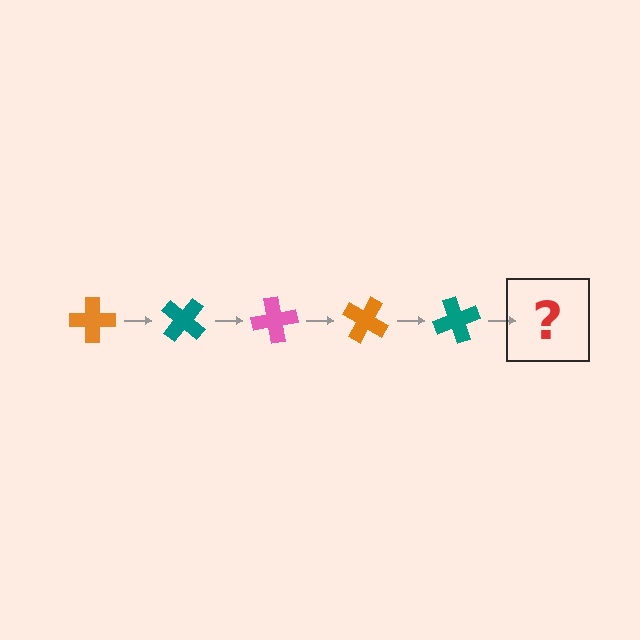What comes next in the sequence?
The next element should be a pink cross, rotated 200 degrees from the start.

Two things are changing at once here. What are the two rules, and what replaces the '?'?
The two rules are that it rotates 40 degrees each step and the color cycles through orange, teal, and pink. The '?' should be a pink cross, rotated 200 degrees from the start.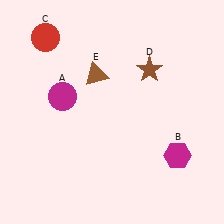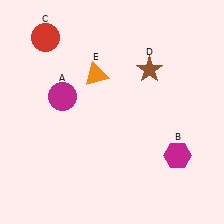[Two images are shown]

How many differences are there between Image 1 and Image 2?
There is 1 difference between the two images.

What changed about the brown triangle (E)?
In Image 1, E is brown. In Image 2, it changed to orange.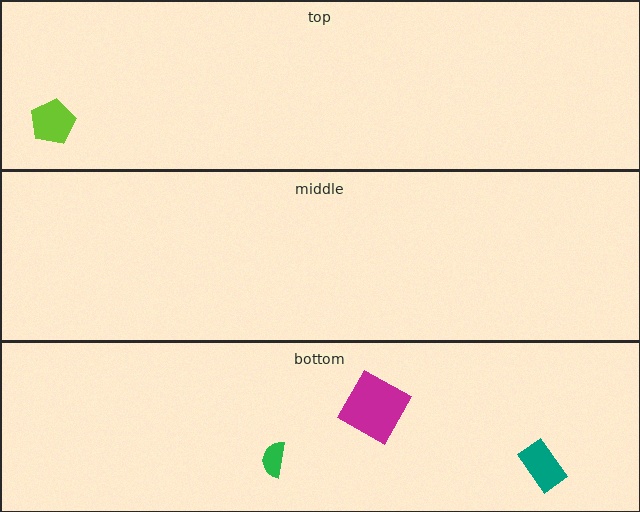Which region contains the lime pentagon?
The top region.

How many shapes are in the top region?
1.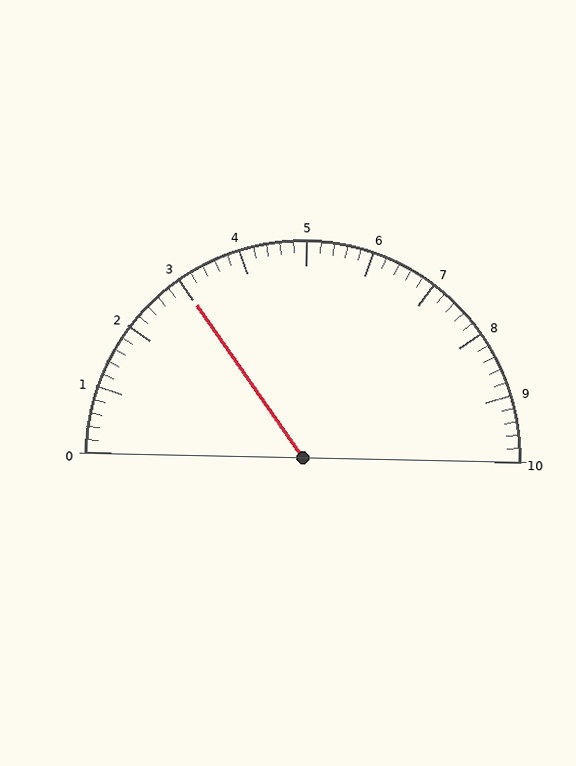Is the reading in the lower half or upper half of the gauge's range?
The reading is in the lower half of the range (0 to 10).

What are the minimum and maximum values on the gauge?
The gauge ranges from 0 to 10.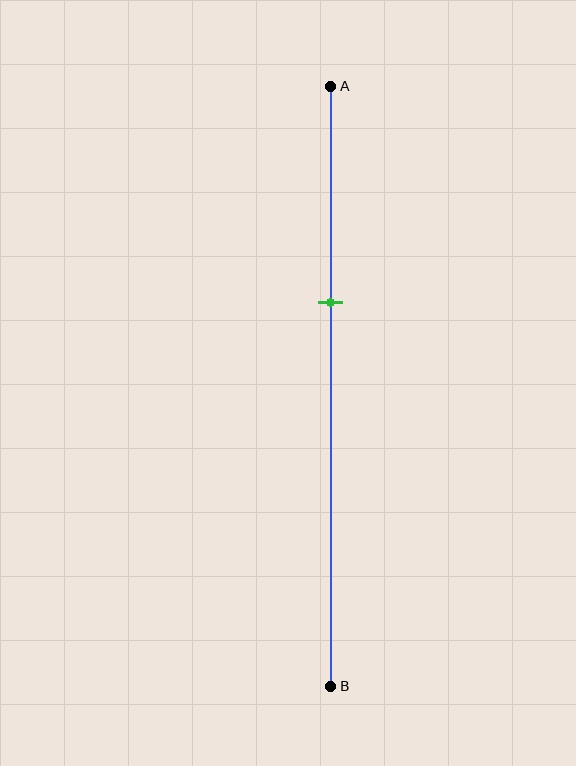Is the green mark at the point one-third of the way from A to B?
Yes, the mark is approximately at the one-third point.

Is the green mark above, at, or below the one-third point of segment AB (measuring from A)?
The green mark is approximately at the one-third point of segment AB.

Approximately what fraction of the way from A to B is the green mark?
The green mark is approximately 35% of the way from A to B.